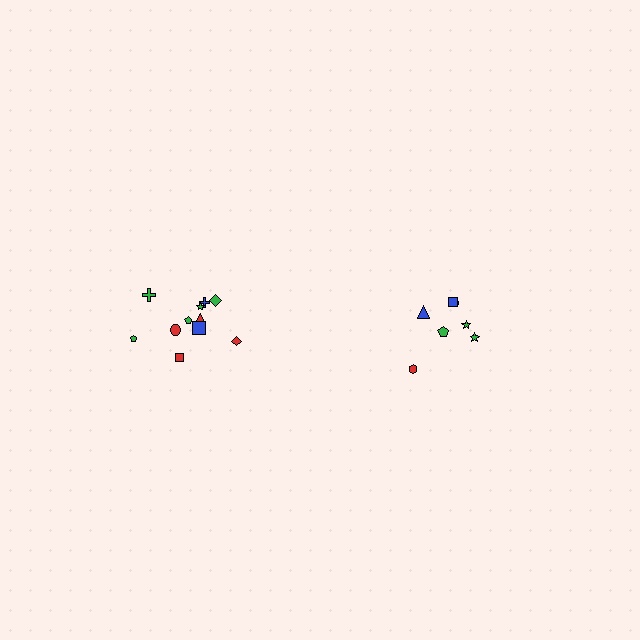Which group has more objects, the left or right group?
The left group.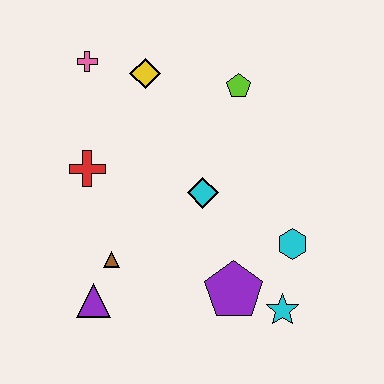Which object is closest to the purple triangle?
The brown triangle is closest to the purple triangle.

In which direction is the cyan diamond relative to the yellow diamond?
The cyan diamond is below the yellow diamond.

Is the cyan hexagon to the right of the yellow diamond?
Yes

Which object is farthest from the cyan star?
The pink cross is farthest from the cyan star.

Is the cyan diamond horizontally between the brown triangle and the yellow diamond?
No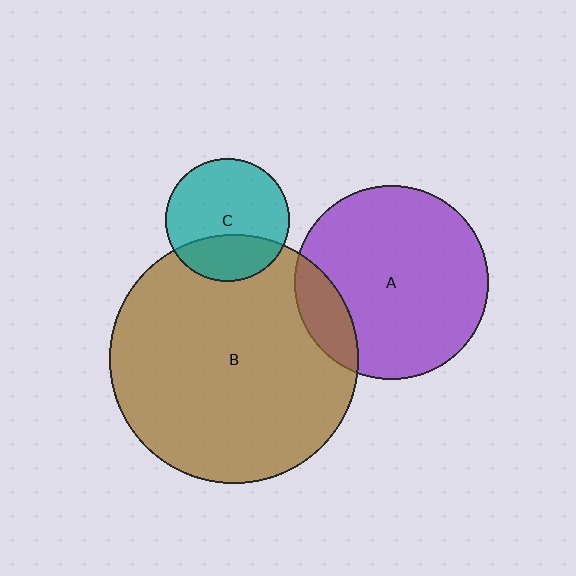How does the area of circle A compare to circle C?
Approximately 2.5 times.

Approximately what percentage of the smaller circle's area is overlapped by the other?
Approximately 15%.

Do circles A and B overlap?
Yes.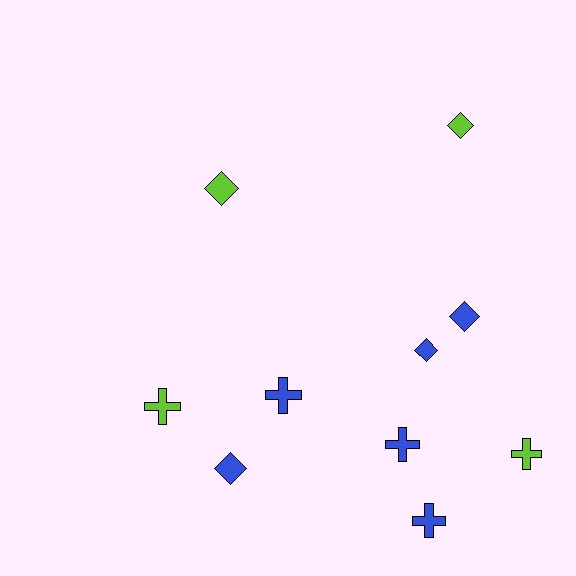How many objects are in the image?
There are 10 objects.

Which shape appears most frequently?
Cross, with 5 objects.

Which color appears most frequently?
Blue, with 6 objects.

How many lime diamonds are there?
There are 2 lime diamonds.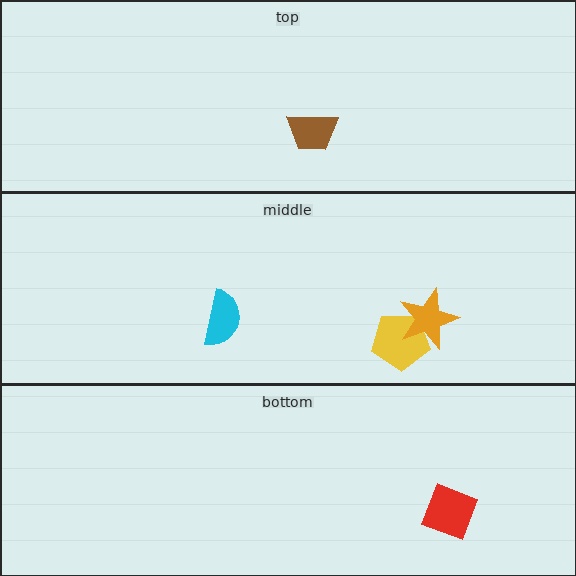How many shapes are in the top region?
1.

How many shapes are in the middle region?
3.